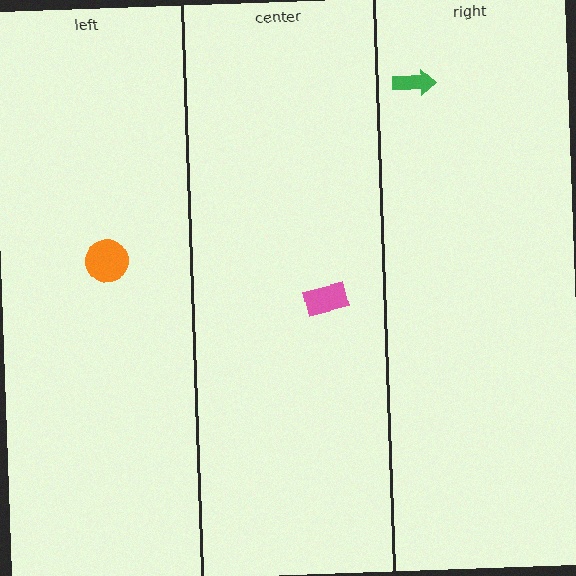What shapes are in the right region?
The green arrow.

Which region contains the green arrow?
The right region.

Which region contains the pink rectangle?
The center region.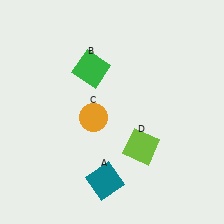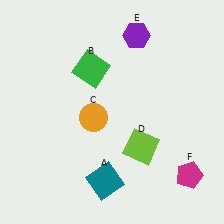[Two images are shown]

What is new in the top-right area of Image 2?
A purple hexagon (E) was added in the top-right area of Image 2.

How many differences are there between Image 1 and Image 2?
There are 2 differences between the two images.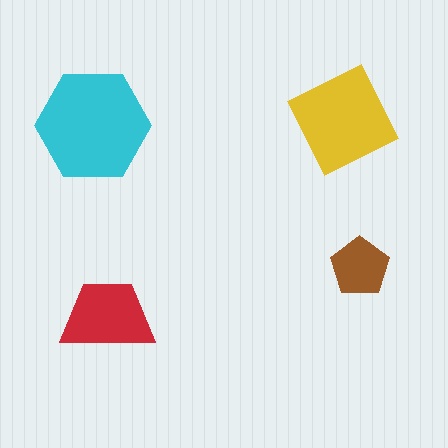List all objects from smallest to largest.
The brown pentagon, the red trapezoid, the yellow diamond, the cyan hexagon.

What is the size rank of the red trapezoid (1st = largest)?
3rd.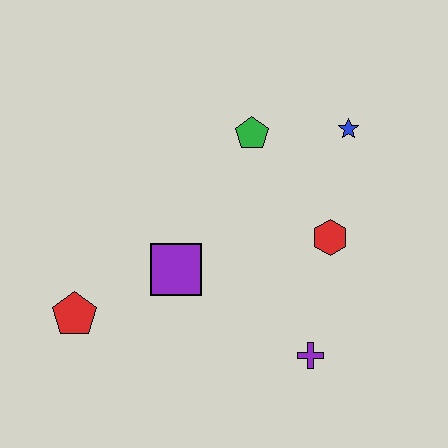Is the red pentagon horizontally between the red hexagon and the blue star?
No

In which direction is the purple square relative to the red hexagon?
The purple square is to the left of the red hexagon.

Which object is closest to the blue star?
The green pentagon is closest to the blue star.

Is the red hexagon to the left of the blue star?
Yes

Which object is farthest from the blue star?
The red pentagon is farthest from the blue star.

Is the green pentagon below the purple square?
No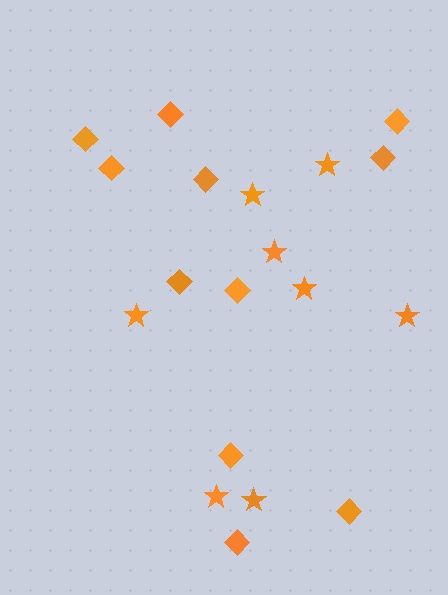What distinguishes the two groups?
There are 2 groups: one group of stars (8) and one group of diamonds (11).